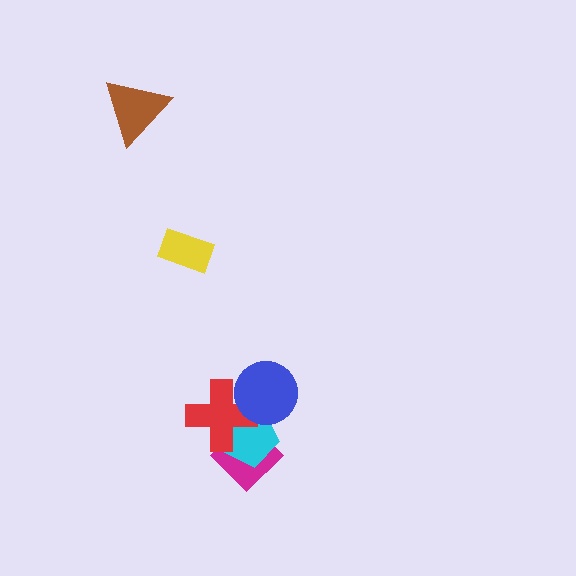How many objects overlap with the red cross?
3 objects overlap with the red cross.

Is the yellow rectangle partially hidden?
No, no other shape covers it.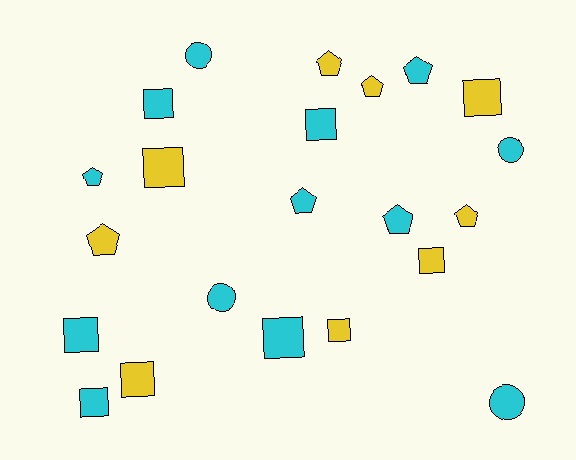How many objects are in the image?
There are 22 objects.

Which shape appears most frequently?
Square, with 10 objects.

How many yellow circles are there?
There are no yellow circles.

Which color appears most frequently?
Cyan, with 13 objects.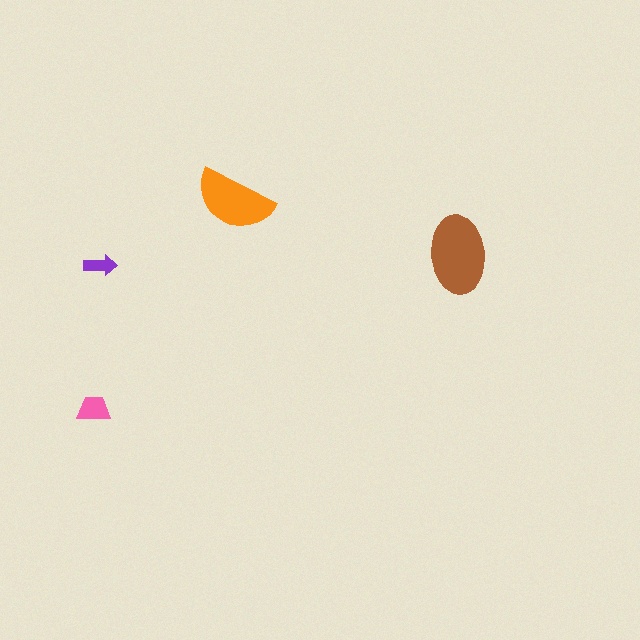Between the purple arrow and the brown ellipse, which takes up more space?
The brown ellipse.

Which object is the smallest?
The purple arrow.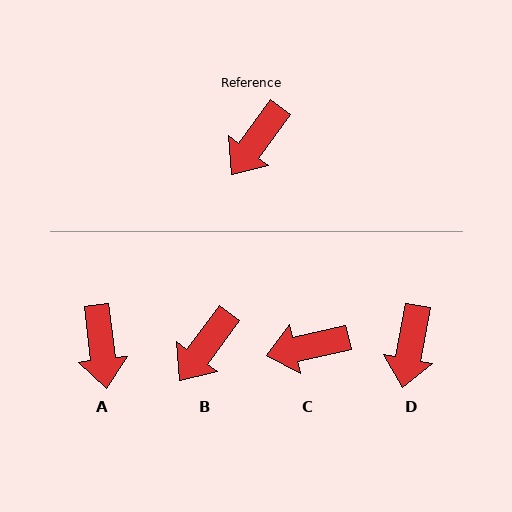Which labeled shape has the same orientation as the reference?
B.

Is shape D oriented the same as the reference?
No, it is off by about 26 degrees.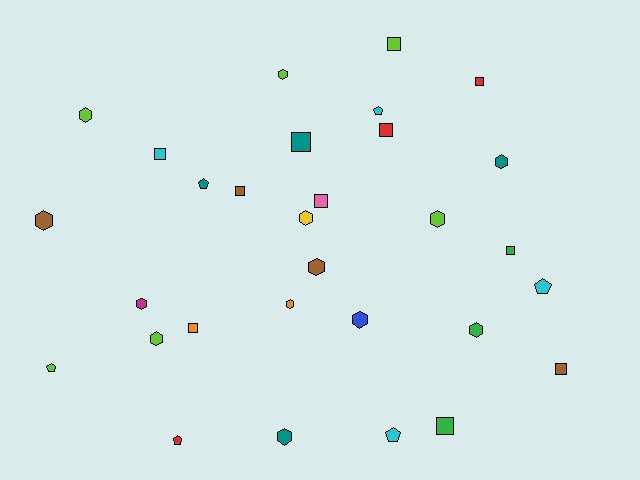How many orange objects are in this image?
There are 2 orange objects.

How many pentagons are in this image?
There are 6 pentagons.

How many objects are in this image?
There are 30 objects.